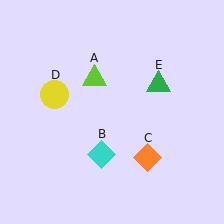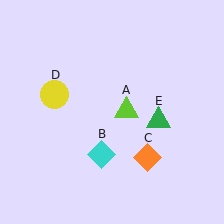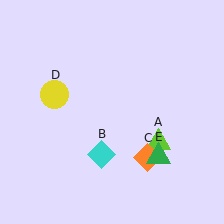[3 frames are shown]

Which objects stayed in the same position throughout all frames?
Cyan diamond (object B) and orange diamond (object C) and yellow circle (object D) remained stationary.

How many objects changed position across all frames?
2 objects changed position: lime triangle (object A), green triangle (object E).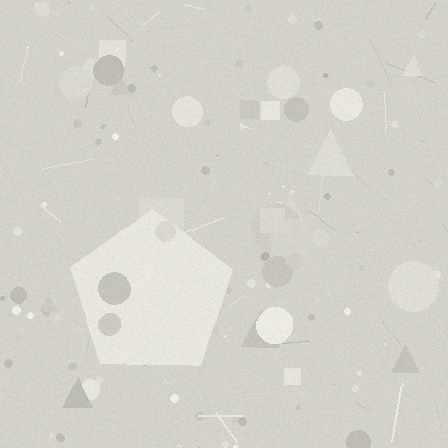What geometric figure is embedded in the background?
A pentagon is embedded in the background.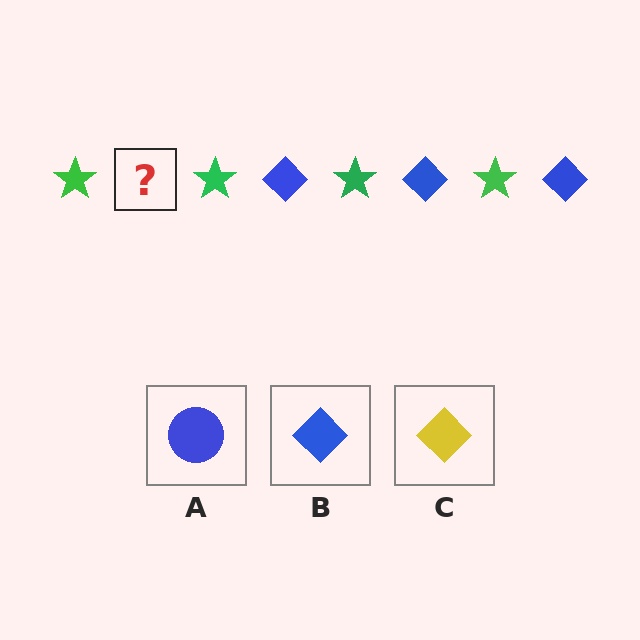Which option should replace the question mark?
Option B.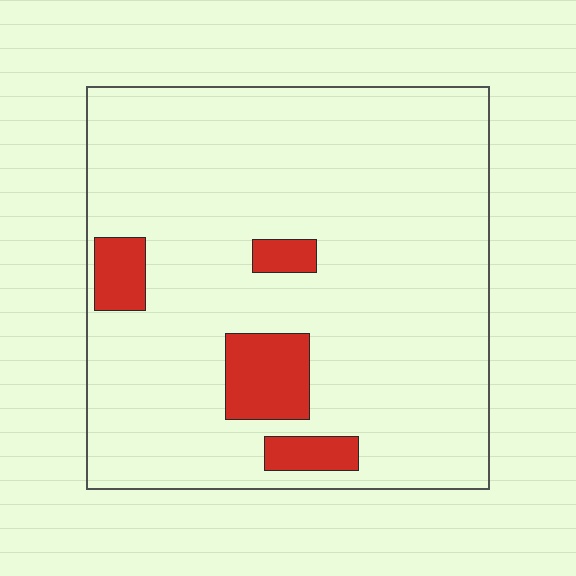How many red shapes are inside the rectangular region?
4.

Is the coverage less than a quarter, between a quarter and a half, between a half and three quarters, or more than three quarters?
Less than a quarter.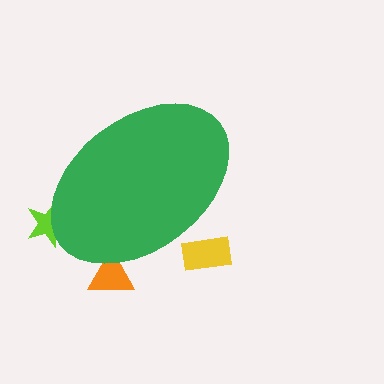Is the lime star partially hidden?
Yes, the lime star is partially hidden behind the green ellipse.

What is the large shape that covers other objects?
A green ellipse.